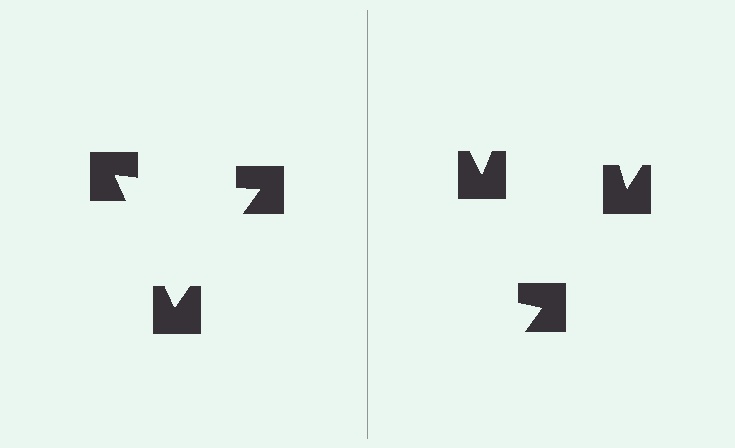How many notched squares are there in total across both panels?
6 — 3 on each side.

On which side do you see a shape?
An illusory triangle appears on the left side. On the right side the wedge cuts are rotated, so no coherent shape forms.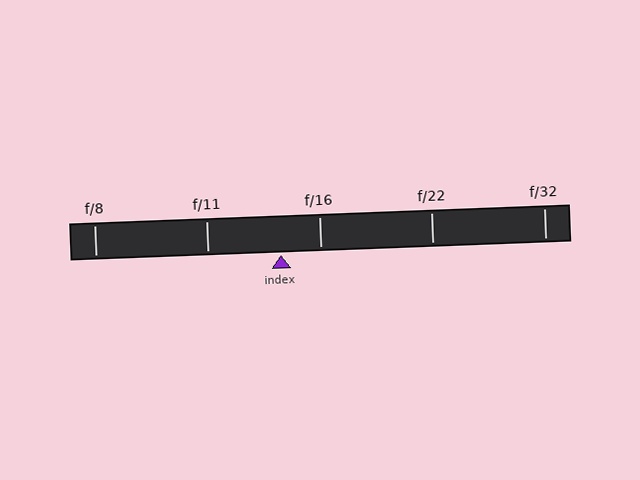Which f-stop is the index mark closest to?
The index mark is closest to f/16.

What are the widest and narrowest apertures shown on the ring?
The widest aperture shown is f/8 and the narrowest is f/32.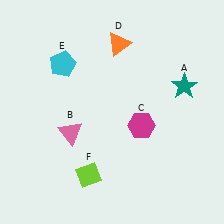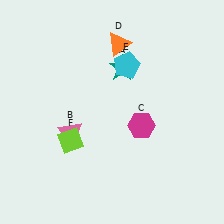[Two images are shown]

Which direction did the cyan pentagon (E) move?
The cyan pentagon (E) moved right.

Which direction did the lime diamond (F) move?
The lime diamond (F) moved up.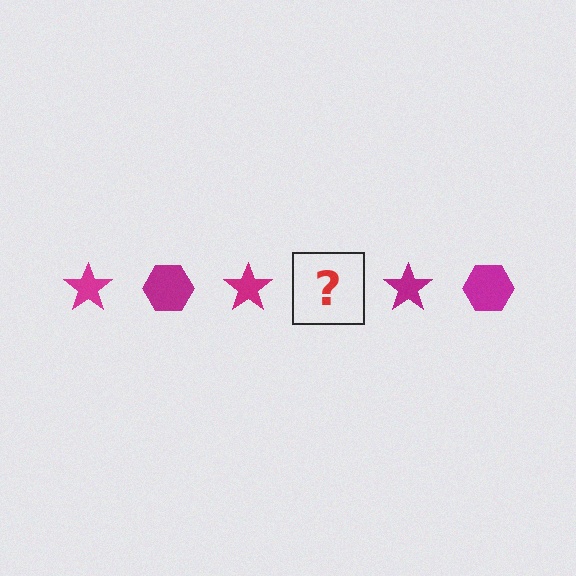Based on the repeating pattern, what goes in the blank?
The blank should be a magenta hexagon.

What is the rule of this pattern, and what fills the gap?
The rule is that the pattern cycles through star, hexagon shapes in magenta. The gap should be filled with a magenta hexagon.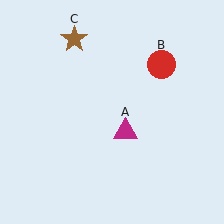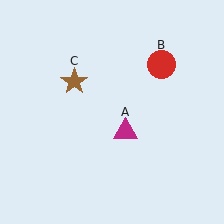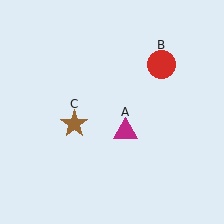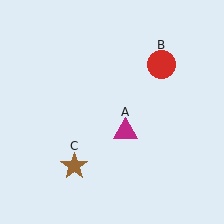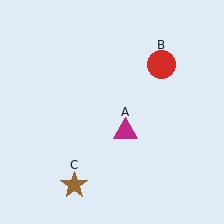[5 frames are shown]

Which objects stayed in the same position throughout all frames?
Magenta triangle (object A) and red circle (object B) remained stationary.